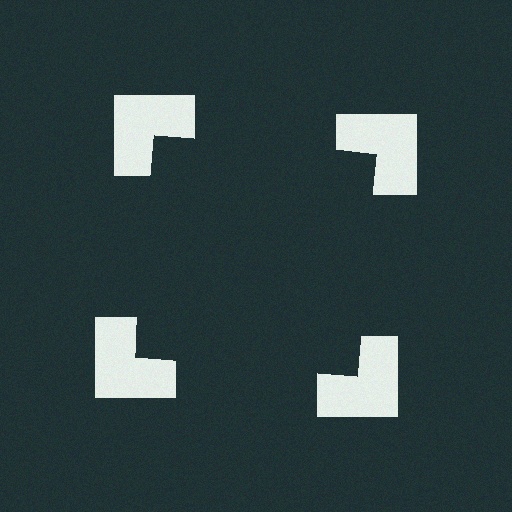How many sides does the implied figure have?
4 sides.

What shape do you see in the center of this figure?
An illusory square — its edges are inferred from the aligned wedge cuts in the notched squares, not physically drawn.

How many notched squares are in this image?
There are 4 — one at each vertex of the illusory square.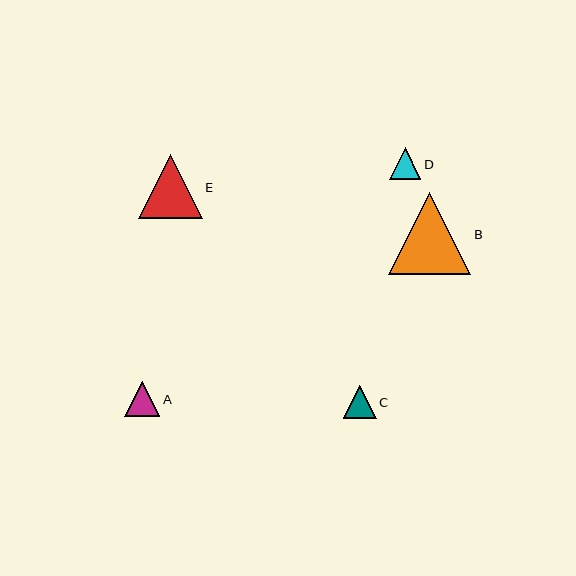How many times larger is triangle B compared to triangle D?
Triangle B is approximately 2.6 times the size of triangle D.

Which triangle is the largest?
Triangle B is the largest with a size of approximately 82 pixels.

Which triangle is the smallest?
Triangle D is the smallest with a size of approximately 31 pixels.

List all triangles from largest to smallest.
From largest to smallest: B, E, A, C, D.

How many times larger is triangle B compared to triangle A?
Triangle B is approximately 2.3 times the size of triangle A.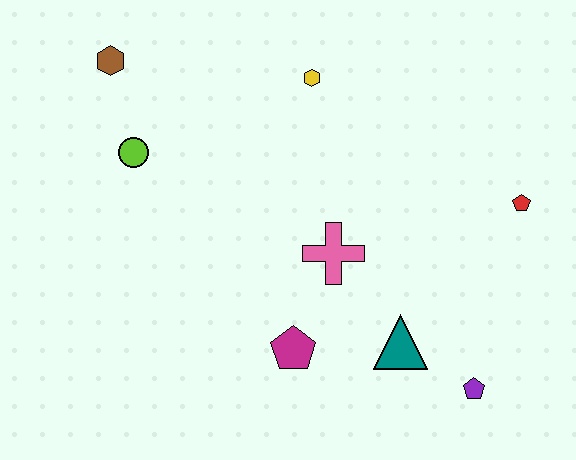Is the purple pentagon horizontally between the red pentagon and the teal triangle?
Yes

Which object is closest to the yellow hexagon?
The pink cross is closest to the yellow hexagon.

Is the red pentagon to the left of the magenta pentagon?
No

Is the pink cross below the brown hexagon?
Yes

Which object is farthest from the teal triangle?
The brown hexagon is farthest from the teal triangle.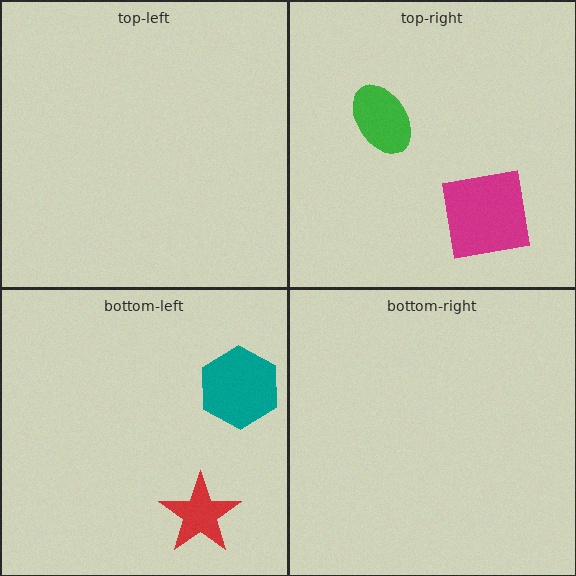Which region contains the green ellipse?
The top-right region.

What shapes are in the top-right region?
The green ellipse, the magenta square.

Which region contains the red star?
The bottom-left region.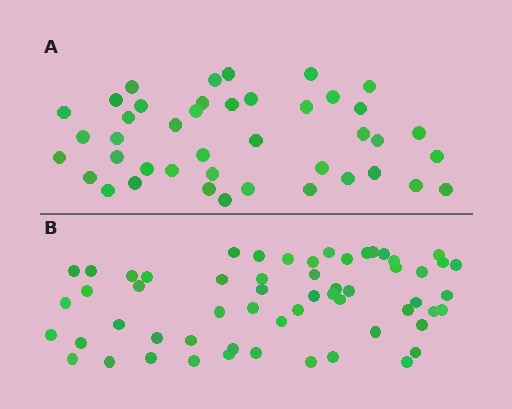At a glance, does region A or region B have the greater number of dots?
Region B (the bottom region) has more dots.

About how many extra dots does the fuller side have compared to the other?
Region B has approximately 15 more dots than region A.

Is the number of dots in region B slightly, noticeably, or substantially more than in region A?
Region B has noticeably more, but not dramatically so. The ratio is roughly 1.4 to 1.